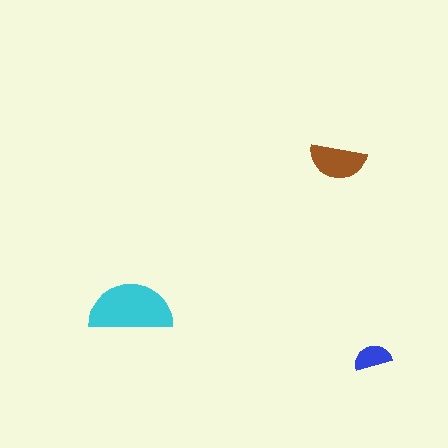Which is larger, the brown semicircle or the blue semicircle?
The brown one.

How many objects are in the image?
There are 3 objects in the image.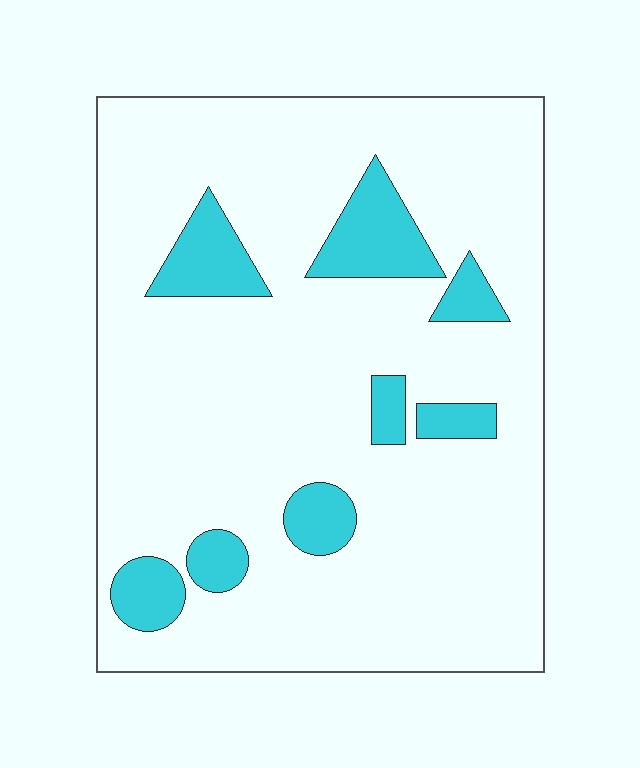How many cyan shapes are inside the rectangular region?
8.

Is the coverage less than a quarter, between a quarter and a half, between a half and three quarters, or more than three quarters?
Less than a quarter.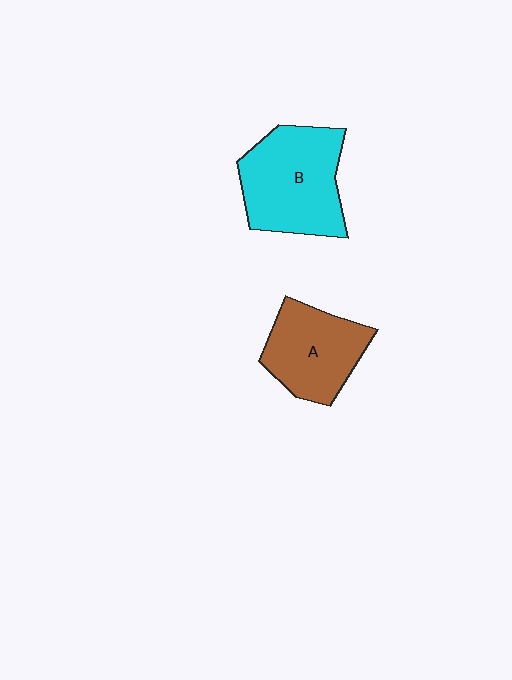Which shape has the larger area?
Shape B (cyan).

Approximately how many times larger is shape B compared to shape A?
Approximately 1.3 times.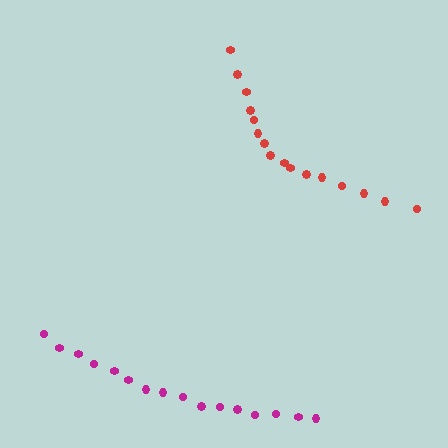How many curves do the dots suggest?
There are 2 distinct paths.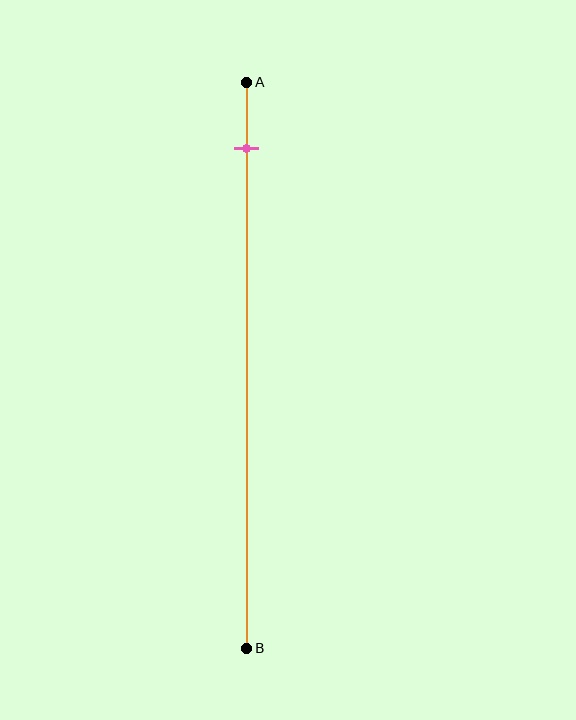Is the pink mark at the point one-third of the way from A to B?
No, the mark is at about 10% from A, not at the 33% one-third point.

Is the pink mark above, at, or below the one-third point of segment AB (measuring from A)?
The pink mark is above the one-third point of segment AB.